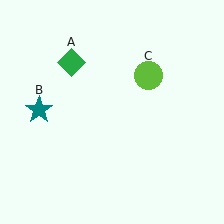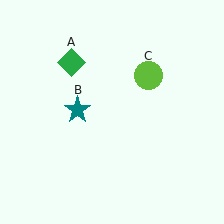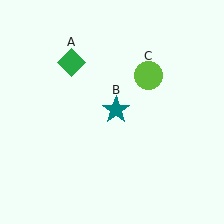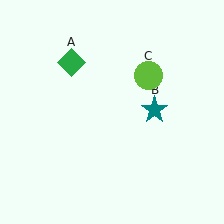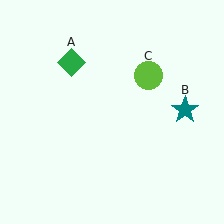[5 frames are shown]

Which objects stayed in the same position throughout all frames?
Green diamond (object A) and lime circle (object C) remained stationary.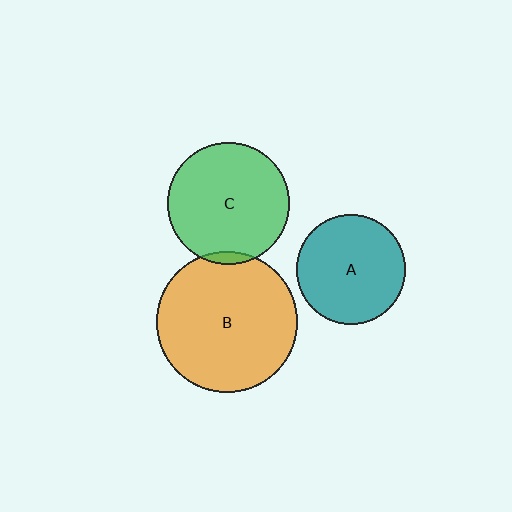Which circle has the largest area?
Circle B (orange).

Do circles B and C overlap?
Yes.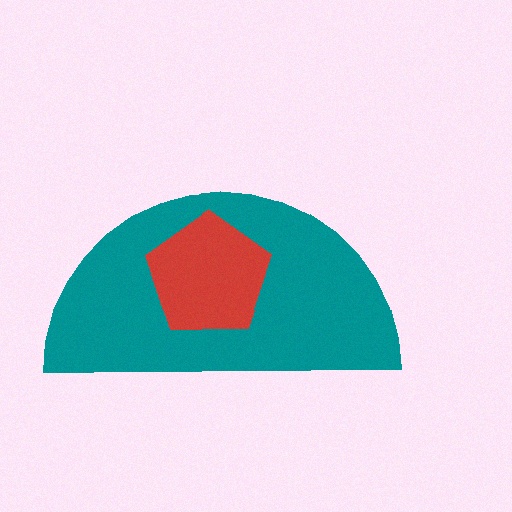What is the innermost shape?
The red pentagon.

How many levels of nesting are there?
2.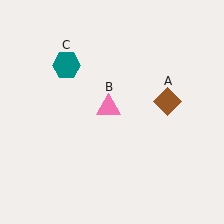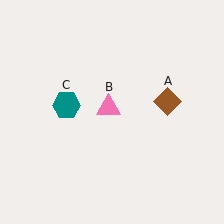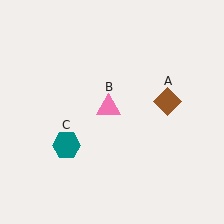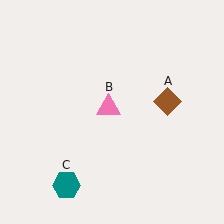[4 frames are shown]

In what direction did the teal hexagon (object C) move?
The teal hexagon (object C) moved down.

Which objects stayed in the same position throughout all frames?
Brown diamond (object A) and pink triangle (object B) remained stationary.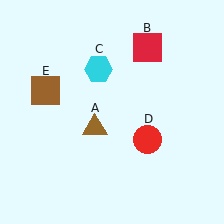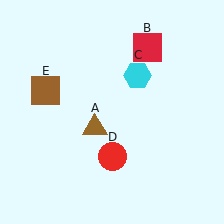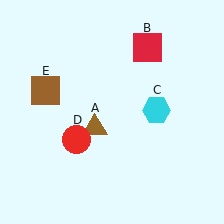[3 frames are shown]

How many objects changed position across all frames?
2 objects changed position: cyan hexagon (object C), red circle (object D).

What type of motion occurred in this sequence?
The cyan hexagon (object C), red circle (object D) rotated clockwise around the center of the scene.